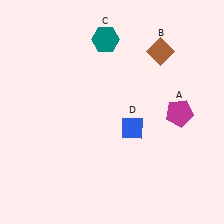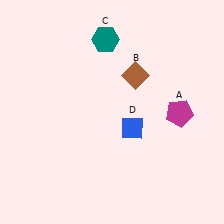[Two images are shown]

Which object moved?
The brown diamond (B) moved left.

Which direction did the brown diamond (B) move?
The brown diamond (B) moved left.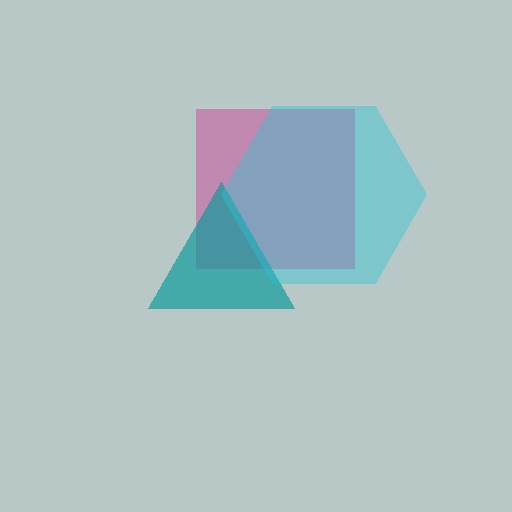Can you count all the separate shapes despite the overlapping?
Yes, there are 3 separate shapes.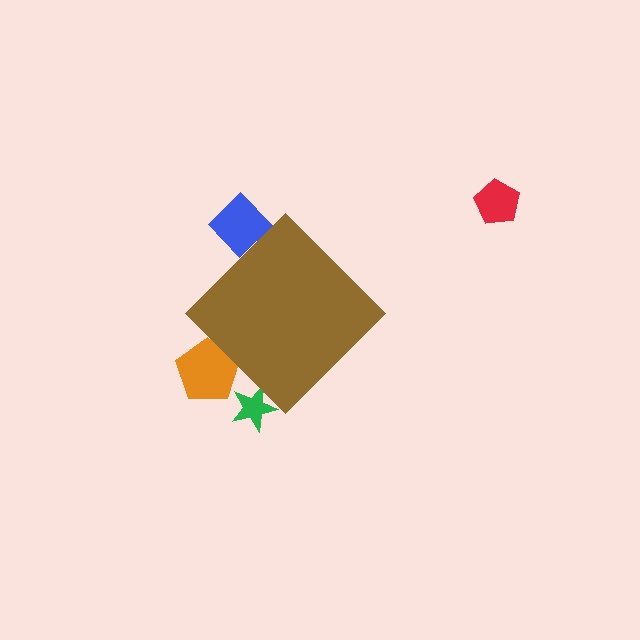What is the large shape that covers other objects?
A brown diamond.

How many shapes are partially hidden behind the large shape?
3 shapes are partially hidden.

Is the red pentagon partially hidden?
No, the red pentagon is fully visible.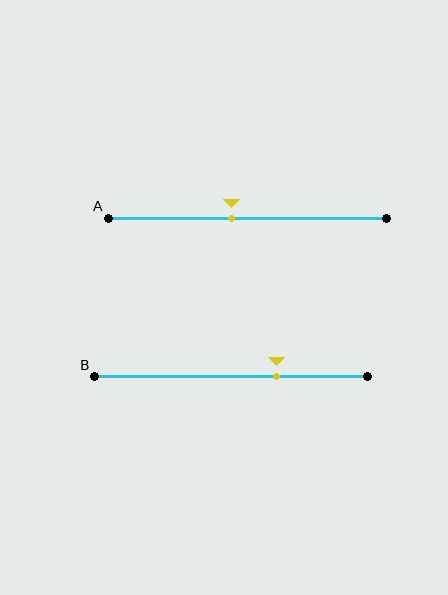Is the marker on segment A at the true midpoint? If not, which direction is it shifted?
No, the marker on segment A is shifted to the left by about 6% of the segment length.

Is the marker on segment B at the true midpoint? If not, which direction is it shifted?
No, the marker on segment B is shifted to the right by about 17% of the segment length.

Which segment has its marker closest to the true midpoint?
Segment A has its marker closest to the true midpoint.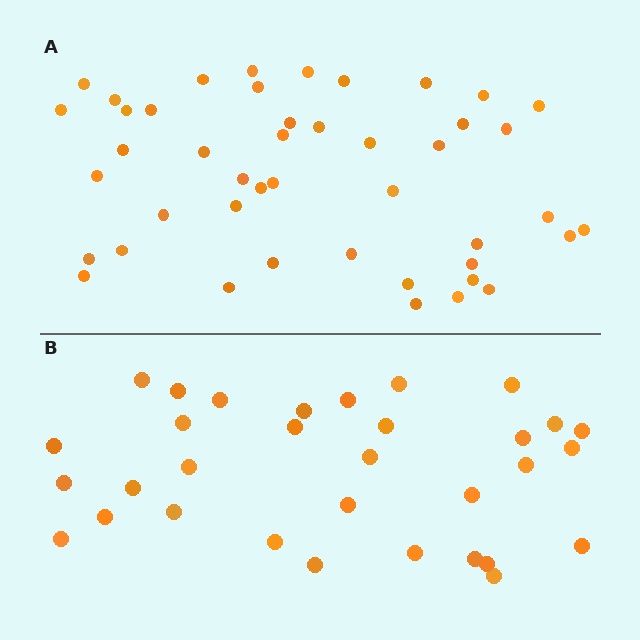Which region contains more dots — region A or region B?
Region A (the top region) has more dots.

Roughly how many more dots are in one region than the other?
Region A has approximately 15 more dots than region B.